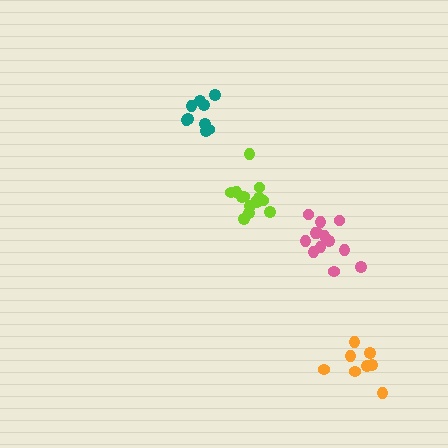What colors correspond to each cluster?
The clusters are colored: lime, teal, orange, pink.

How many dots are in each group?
Group 1: 14 dots, Group 2: 9 dots, Group 3: 8 dots, Group 4: 13 dots (44 total).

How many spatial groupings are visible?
There are 4 spatial groupings.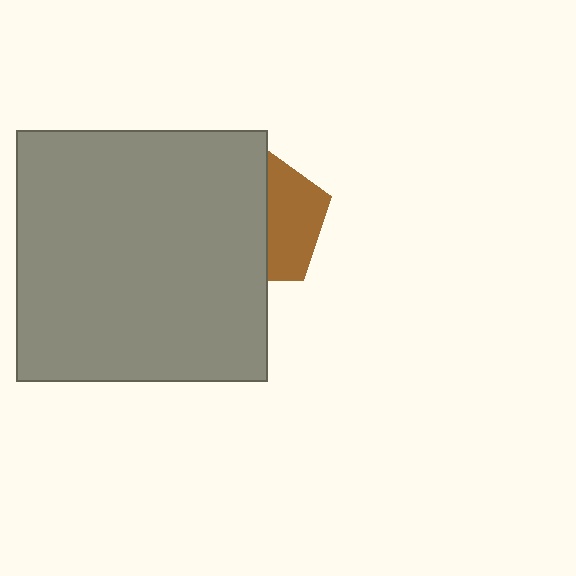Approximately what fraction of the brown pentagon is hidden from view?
Roughly 58% of the brown pentagon is hidden behind the gray square.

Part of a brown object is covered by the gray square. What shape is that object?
It is a pentagon.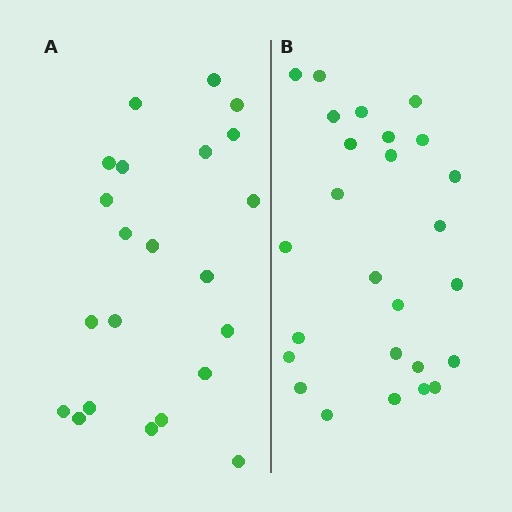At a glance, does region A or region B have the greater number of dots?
Region B (the right region) has more dots.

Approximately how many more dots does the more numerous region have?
Region B has about 4 more dots than region A.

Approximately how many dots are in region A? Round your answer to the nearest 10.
About 20 dots. (The exact count is 22, which rounds to 20.)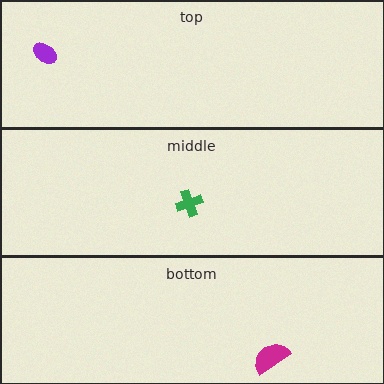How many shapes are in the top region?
1.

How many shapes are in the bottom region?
1.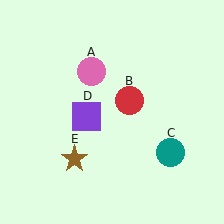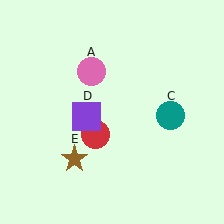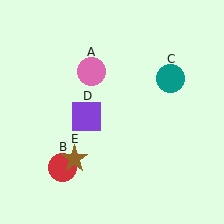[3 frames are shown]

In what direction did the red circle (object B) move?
The red circle (object B) moved down and to the left.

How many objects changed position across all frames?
2 objects changed position: red circle (object B), teal circle (object C).